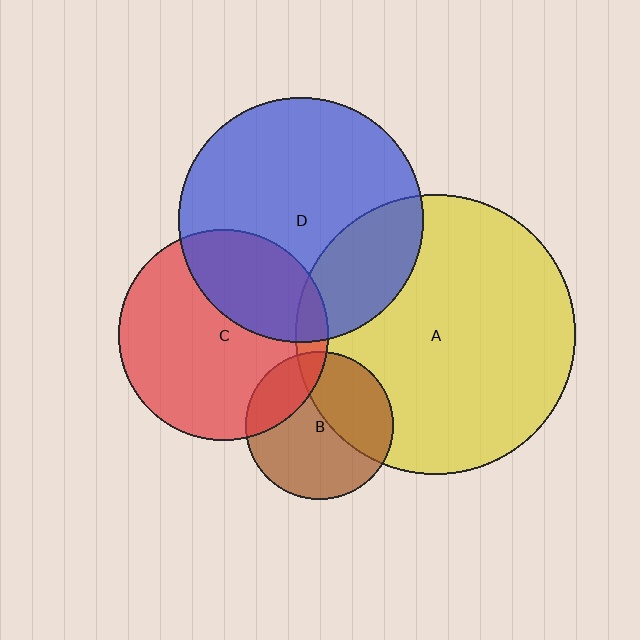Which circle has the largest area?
Circle A (yellow).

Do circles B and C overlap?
Yes.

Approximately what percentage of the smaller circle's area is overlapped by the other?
Approximately 20%.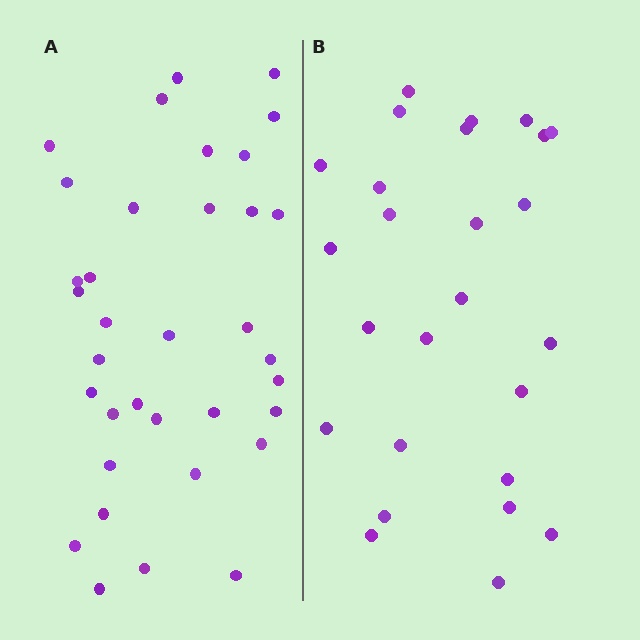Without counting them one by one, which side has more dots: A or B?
Region A (the left region) has more dots.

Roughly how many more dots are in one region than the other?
Region A has roughly 8 or so more dots than region B.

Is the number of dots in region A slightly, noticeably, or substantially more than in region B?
Region A has noticeably more, but not dramatically so. The ratio is roughly 1.3 to 1.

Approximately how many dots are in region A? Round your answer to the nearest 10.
About 40 dots. (The exact count is 35, which rounds to 40.)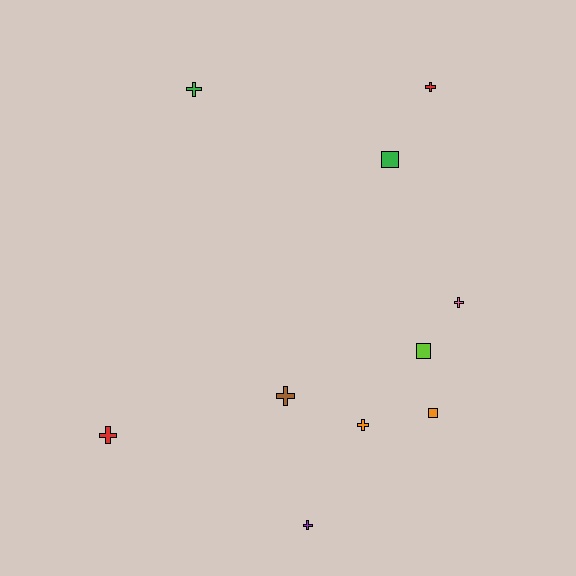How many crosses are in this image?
There are 7 crosses.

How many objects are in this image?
There are 10 objects.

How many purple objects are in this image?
There is 1 purple object.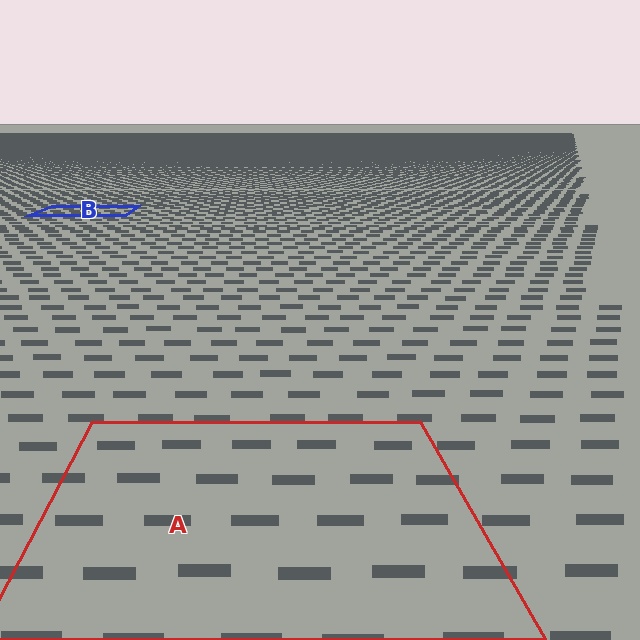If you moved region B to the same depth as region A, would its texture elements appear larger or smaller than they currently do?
They would appear larger. At a closer depth, the same texture elements are projected at a bigger on-screen size.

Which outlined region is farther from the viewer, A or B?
Region B is farther from the viewer — the texture elements inside it appear smaller and more densely packed.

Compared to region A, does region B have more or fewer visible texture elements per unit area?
Region B has more texture elements per unit area — they are packed more densely because it is farther away.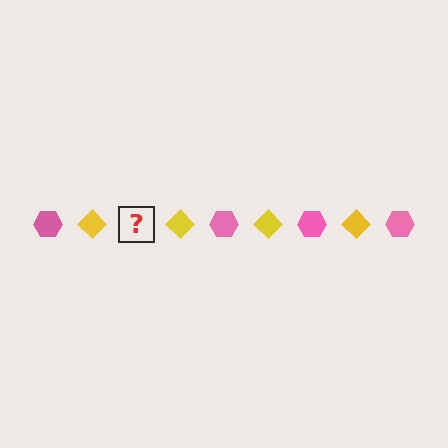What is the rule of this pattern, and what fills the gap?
The rule is that the pattern alternates between pink hexagon and yellow diamond. The gap should be filled with a pink hexagon.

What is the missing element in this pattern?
The missing element is a pink hexagon.